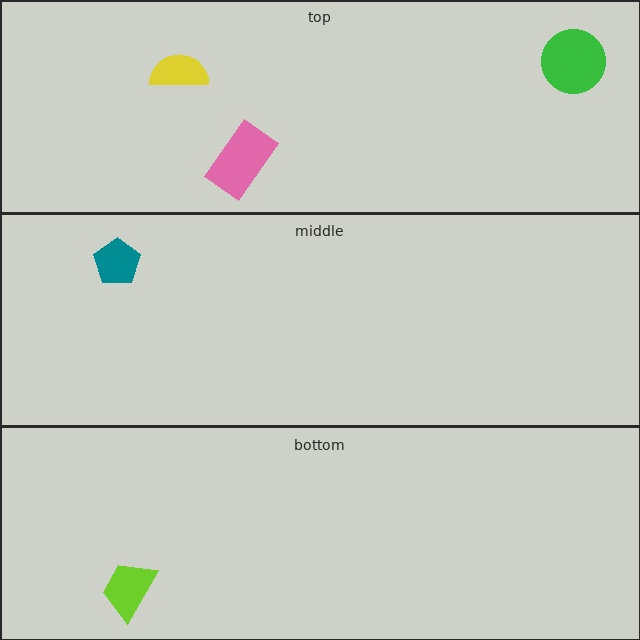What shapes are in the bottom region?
The lime trapezoid.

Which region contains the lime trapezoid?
The bottom region.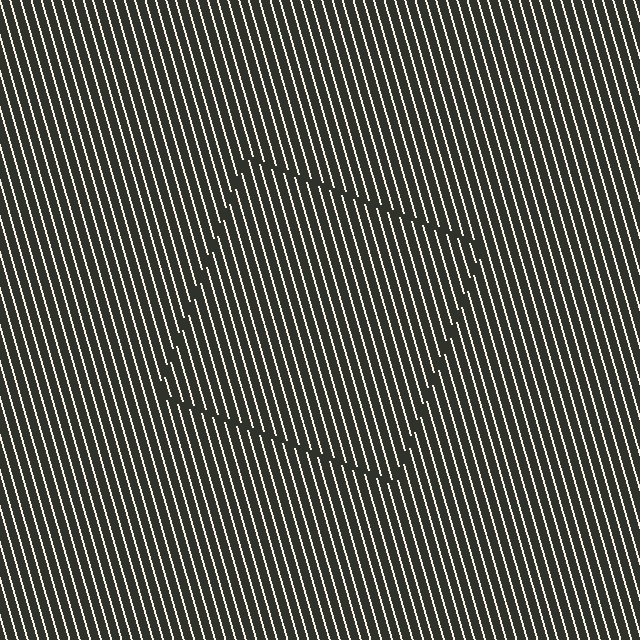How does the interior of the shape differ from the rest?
The interior of the shape contains the same grating, shifted by half a period — the contour is defined by the phase discontinuity where line-ends from the inner and outer gratings abut.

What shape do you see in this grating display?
An illusory square. The interior of the shape contains the same grating, shifted by half a period — the contour is defined by the phase discontinuity where line-ends from the inner and outer gratings abut.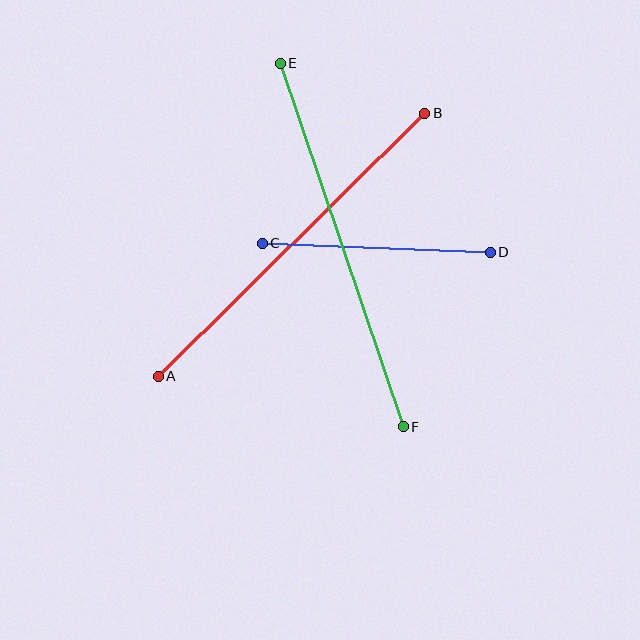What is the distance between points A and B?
The distance is approximately 374 pixels.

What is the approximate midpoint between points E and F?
The midpoint is at approximately (342, 245) pixels.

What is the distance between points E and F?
The distance is approximately 384 pixels.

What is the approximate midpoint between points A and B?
The midpoint is at approximately (291, 245) pixels.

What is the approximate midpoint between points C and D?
The midpoint is at approximately (376, 248) pixels.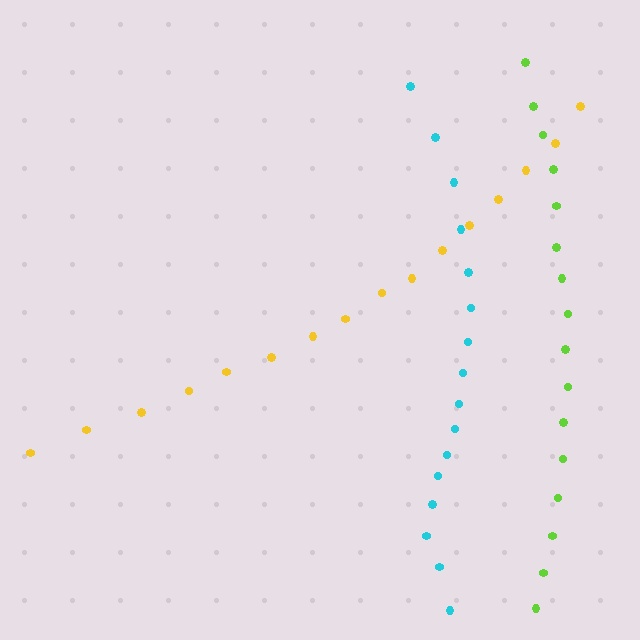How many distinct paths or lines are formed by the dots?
There are 3 distinct paths.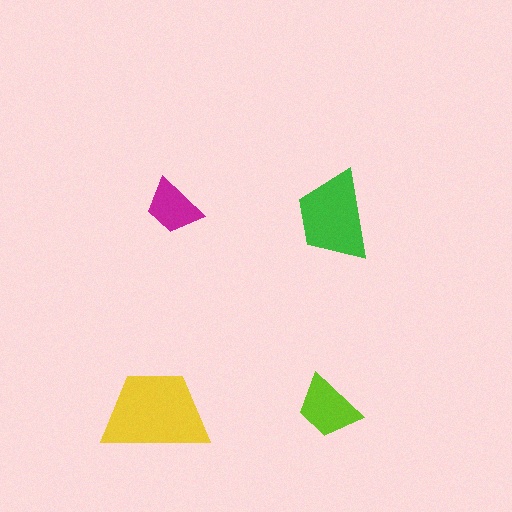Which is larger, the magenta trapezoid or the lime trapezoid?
The lime one.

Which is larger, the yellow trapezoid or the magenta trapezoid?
The yellow one.